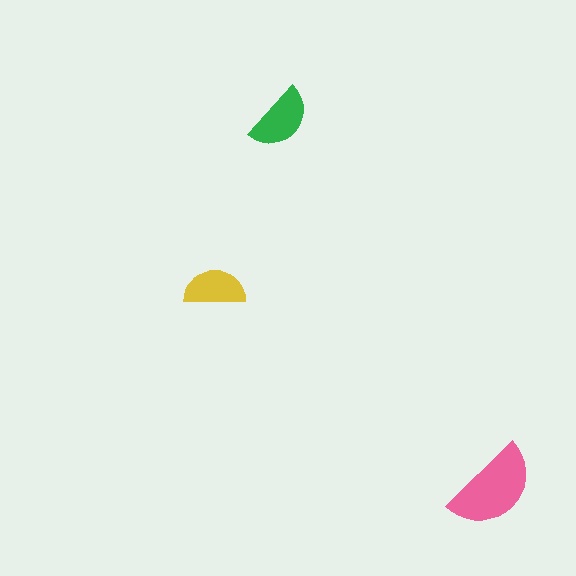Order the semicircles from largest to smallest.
the pink one, the green one, the yellow one.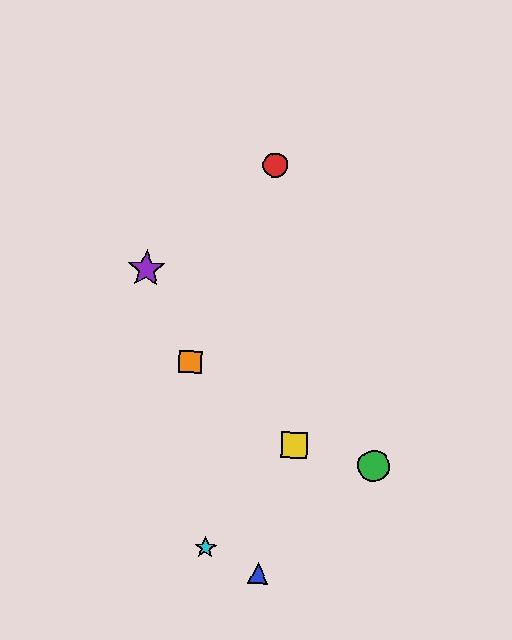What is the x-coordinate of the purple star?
The purple star is at x≈146.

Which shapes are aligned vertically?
The red circle, the blue triangle are aligned vertically.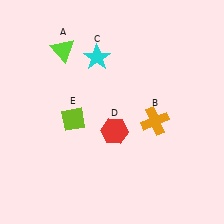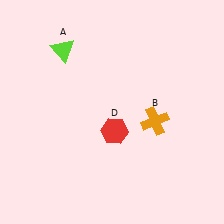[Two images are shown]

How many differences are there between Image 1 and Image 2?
There are 2 differences between the two images.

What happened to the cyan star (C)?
The cyan star (C) was removed in Image 2. It was in the top-left area of Image 1.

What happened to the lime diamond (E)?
The lime diamond (E) was removed in Image 2. It was in the bottom-left area of Image 1.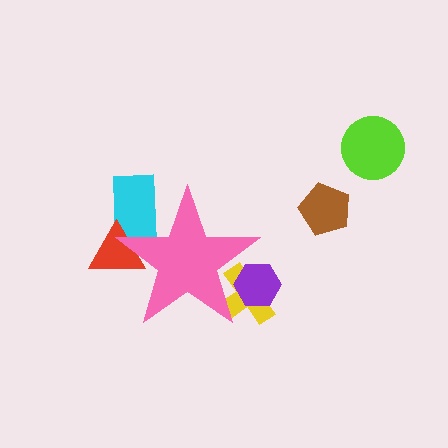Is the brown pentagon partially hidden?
No, the brown pentagon is fully visible.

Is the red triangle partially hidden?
Yes, the red triangle is partially hidden behind the pink star.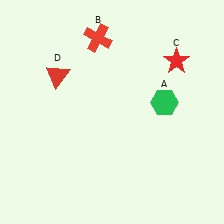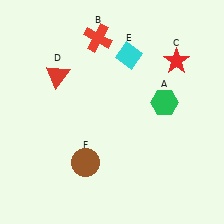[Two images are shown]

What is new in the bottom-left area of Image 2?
A brown circle (F) was added in the bottom-left area of Image 2.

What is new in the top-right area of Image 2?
A cyan diamond (E) was added in the top-right area of Image 2.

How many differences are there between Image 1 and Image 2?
There are 2 differences between the two images.